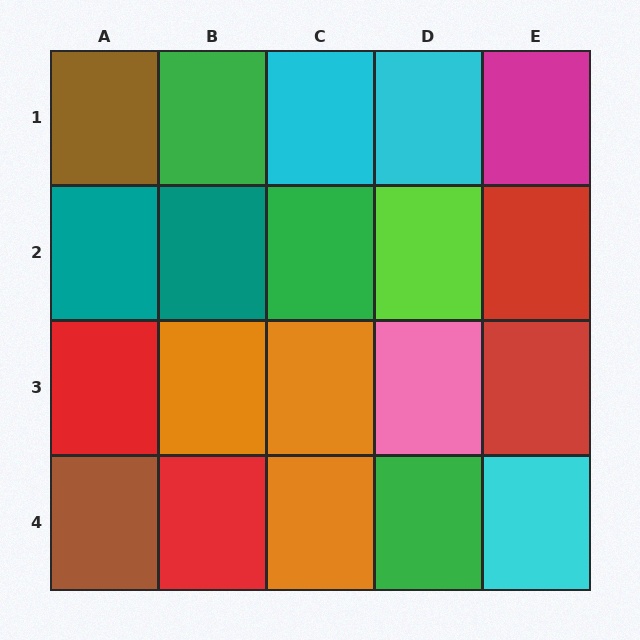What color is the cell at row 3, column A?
Red.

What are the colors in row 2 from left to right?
Teal, teal, green, lime, red.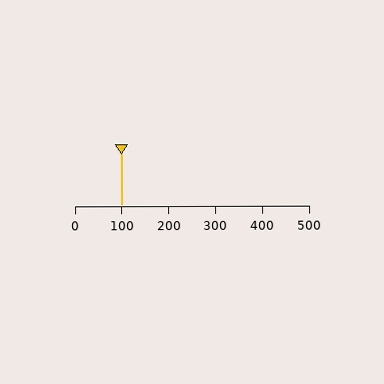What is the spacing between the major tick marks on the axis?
The major ticks are spaced 100 apart.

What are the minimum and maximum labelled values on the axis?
The axis runs from 0 to 500.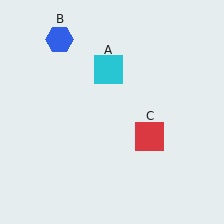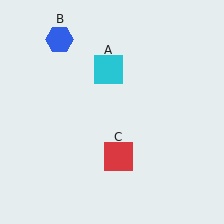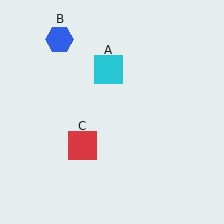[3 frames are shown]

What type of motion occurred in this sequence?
The red square (object C) rotated clockwise around the center of the scene.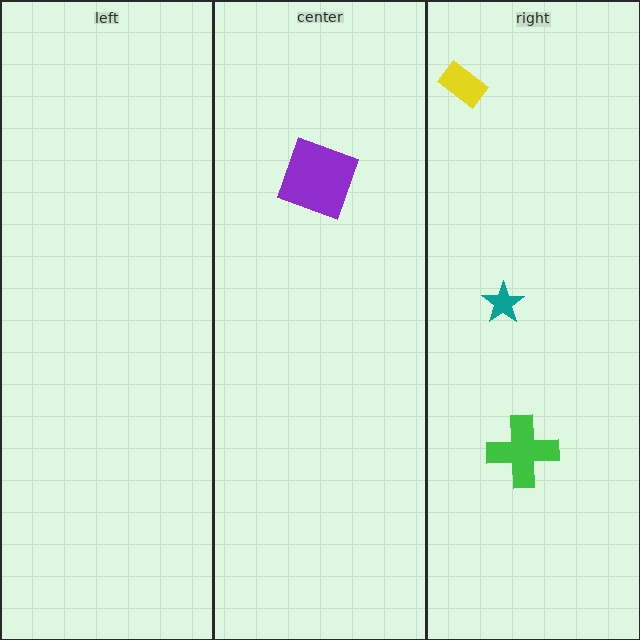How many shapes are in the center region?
1.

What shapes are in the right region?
The green cross, the teal star, the yellow rectangle.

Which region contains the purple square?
The center region.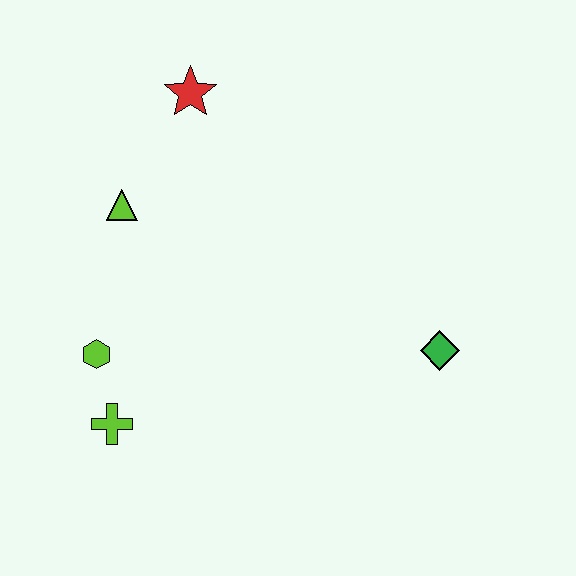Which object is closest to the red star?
The lime triangle is closest to the red star.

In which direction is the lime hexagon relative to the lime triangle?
The lime hexagon is below the lime triangle.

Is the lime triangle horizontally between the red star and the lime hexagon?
Yes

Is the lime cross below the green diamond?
Yes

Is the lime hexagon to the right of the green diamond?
No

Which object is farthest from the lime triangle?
The green diamond is farthest from the lime triangle.